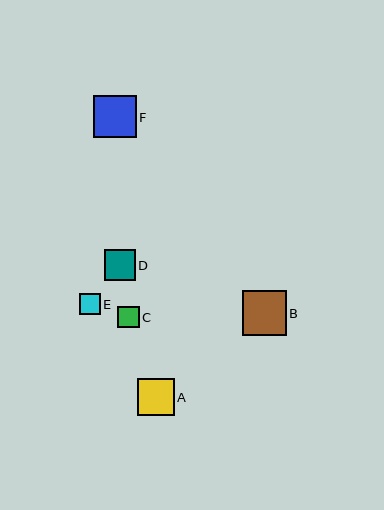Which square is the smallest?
Square E is the smallest with a size of approximately 21 pixels.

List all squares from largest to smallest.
From largest to smallest: B, F, A, D, C, E.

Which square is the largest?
Square B is the largest with a size of approximately 44 pixels.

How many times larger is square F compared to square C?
Square F is approximately 2.0 times the size of square C.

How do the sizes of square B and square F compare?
Square B and square F are approximately the same size.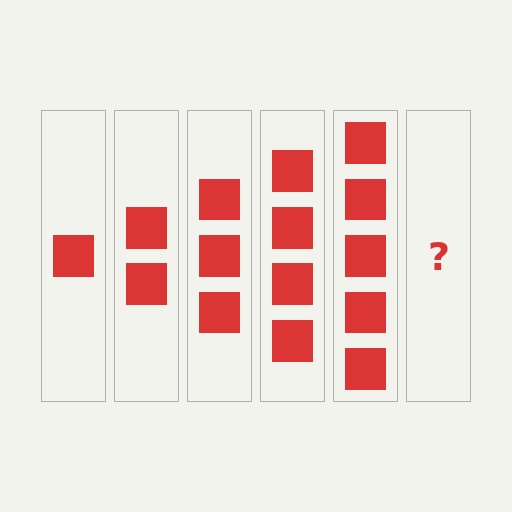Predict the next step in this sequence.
The next step is 6 squares.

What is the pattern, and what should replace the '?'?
The pattern is that each step adds one more square. The '?' should be 6 squares.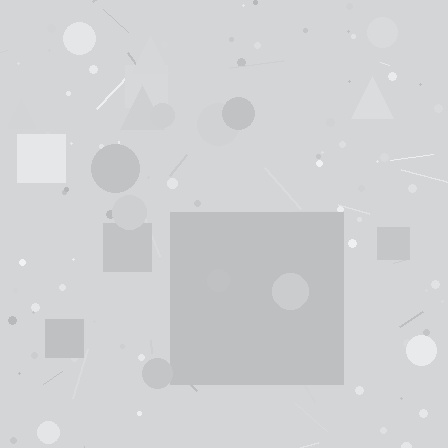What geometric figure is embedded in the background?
A square is embedded in the background.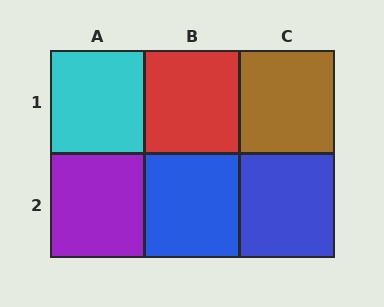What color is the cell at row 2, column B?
Blue.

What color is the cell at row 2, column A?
Purple.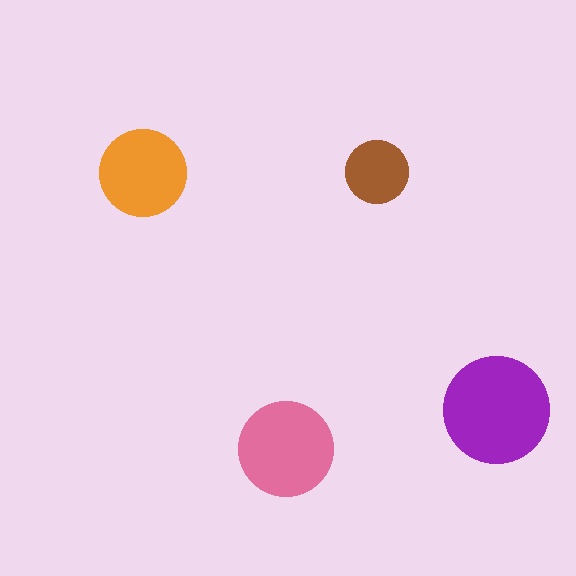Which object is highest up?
The brown circle is topmost.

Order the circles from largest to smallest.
the purple one, the pink one, the orange one, the brown one.